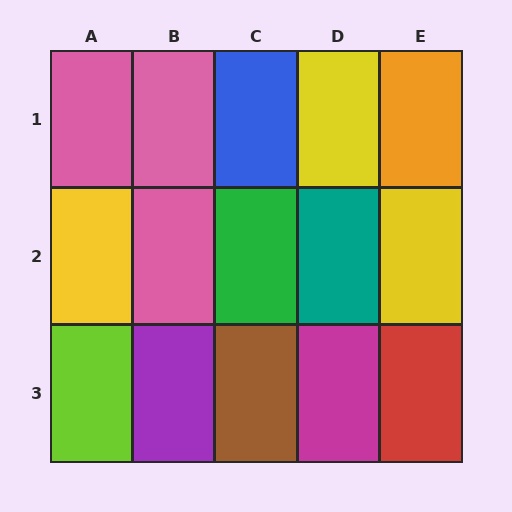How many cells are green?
1 cell is green.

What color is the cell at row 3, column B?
Purple.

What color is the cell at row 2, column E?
Yellow.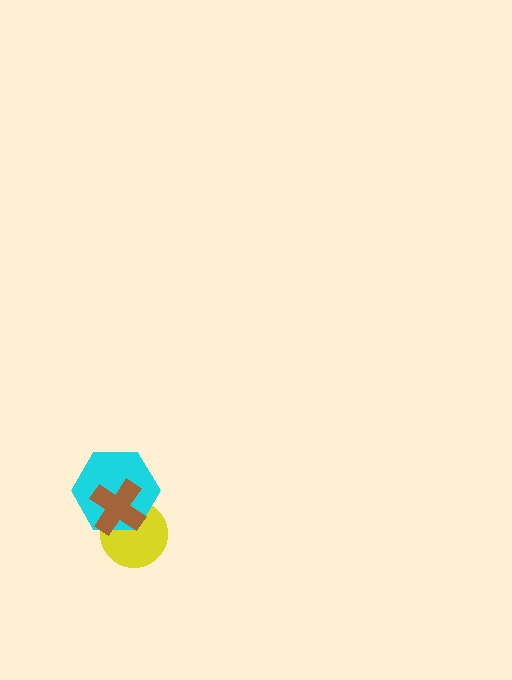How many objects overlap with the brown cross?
2 objects overlap with the brown cross.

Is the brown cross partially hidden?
No, no other shape covers it.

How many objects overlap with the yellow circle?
2 objects overlap with the yellow circle.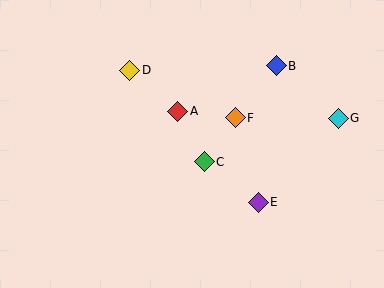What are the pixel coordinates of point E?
Point E is at (258, 202).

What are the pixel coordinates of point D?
Point D is at (130, 70).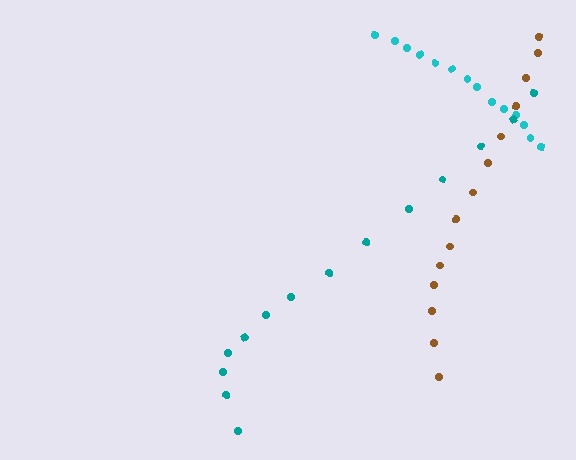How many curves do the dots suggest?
There are 3 distinct paths.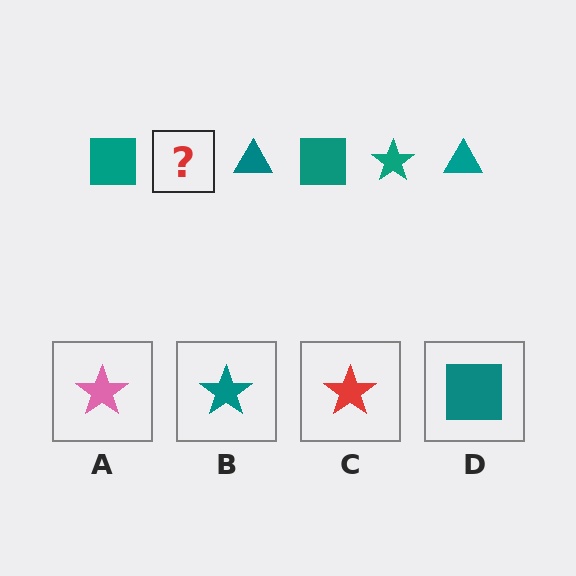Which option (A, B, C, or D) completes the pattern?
B.